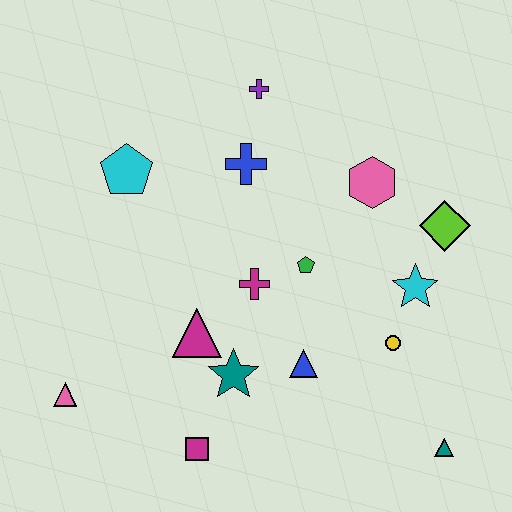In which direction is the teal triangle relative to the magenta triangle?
The teal triangle is to the right of the magenta triangle.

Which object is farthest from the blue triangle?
The purple cross is farthest from the blue triangle.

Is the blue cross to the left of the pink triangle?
No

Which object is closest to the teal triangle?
The yellow circle is closest to the teal triangle.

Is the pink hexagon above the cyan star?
Yes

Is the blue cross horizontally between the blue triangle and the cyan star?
No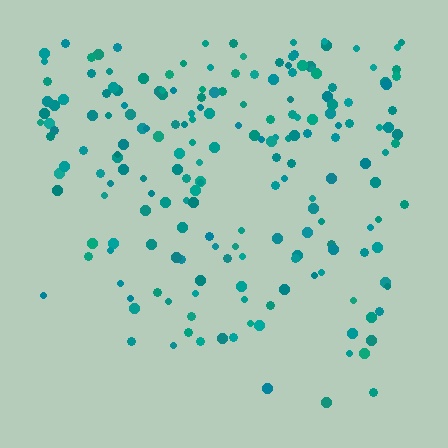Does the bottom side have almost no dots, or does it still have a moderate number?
Still a moderate number, just noticeably fewer than the top.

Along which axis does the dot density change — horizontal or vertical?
Vertical.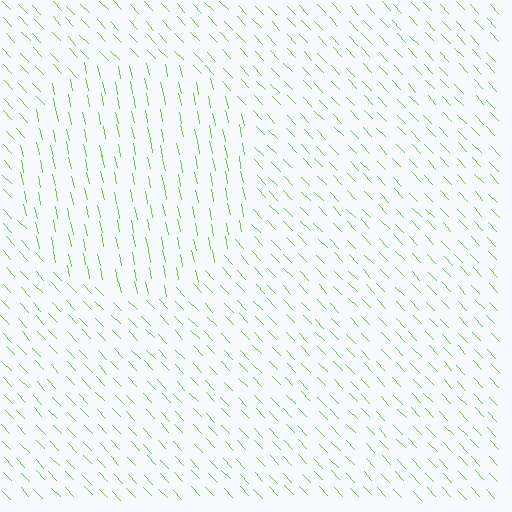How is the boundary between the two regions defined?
The boundary is defined purely by a change in line orientation (approximately 32 degrees difference). All lines are the same color and thickness.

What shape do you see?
I see a circle.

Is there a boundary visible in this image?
Yes, there is a texture boundary formed by a change in line orientation.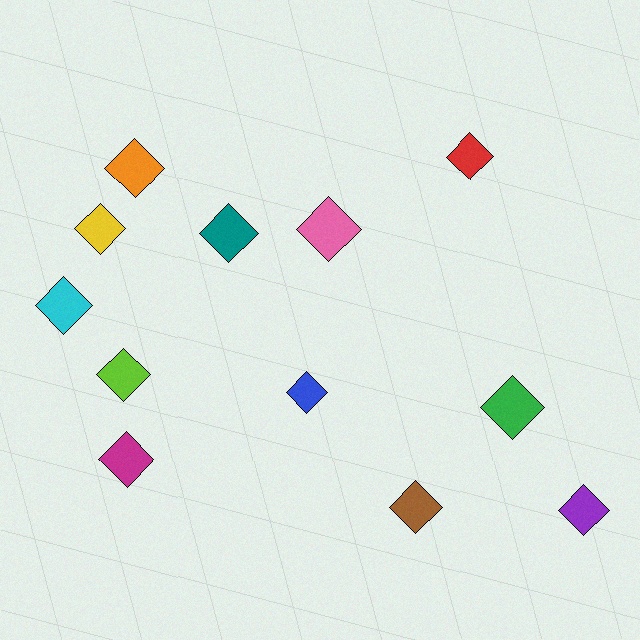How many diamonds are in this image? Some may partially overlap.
There are 12 diamonds.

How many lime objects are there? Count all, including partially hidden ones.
There is 1 lime object.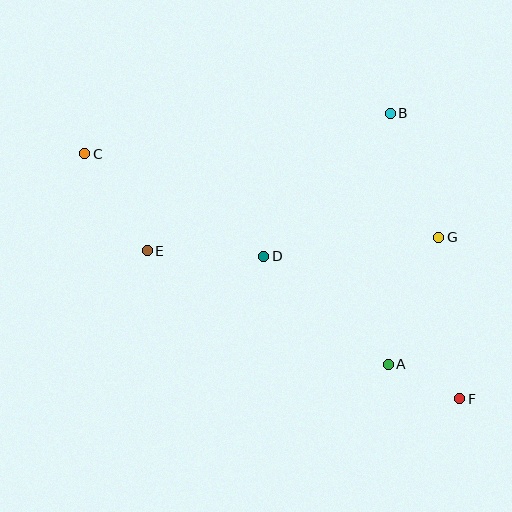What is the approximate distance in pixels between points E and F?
The distance between E and F is approximately 346 pixels.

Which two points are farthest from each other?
Points C and F are farthest from each other.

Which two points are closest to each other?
Points A and F are closest to each other.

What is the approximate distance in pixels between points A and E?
The distance between A and E is approximately 266 pixels.